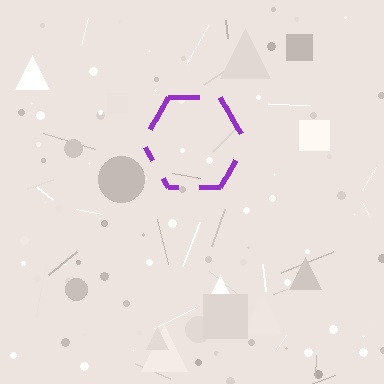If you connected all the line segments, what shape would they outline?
They would outline a hexagon.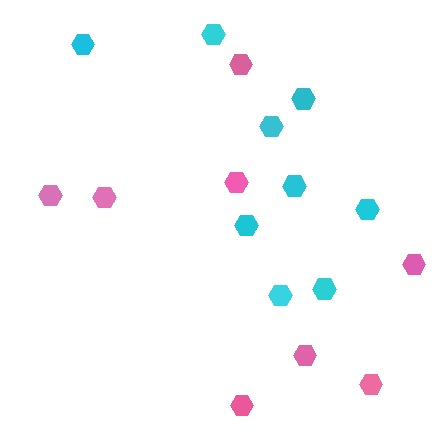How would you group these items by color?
There are 2 groups: one group of pink hexagons (8) and one group of cyan hexagons (9).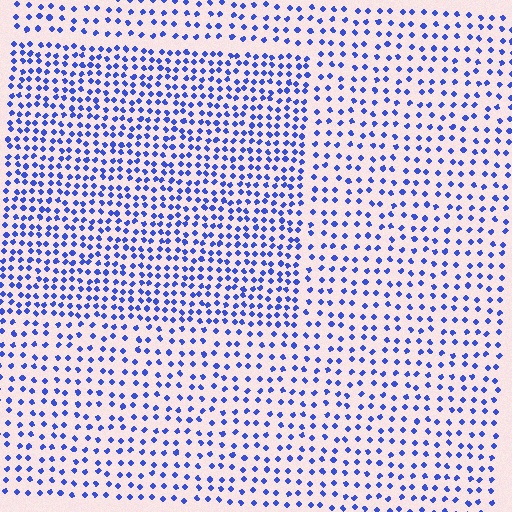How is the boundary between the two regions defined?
The boundary is defined by a change in element density (approximately 1.7x ratio). All elements are the same color, size, and shape.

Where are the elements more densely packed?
The elements are more densely packed inside the rectangle boundary.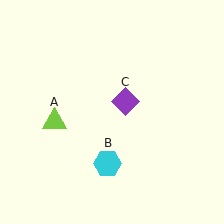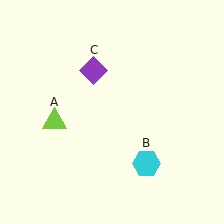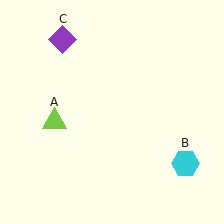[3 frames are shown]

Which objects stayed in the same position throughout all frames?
Lime triangle (object A) remained stationary.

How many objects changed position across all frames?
2 objects changed position: cyan hexagon (object B), purple diamond (object C).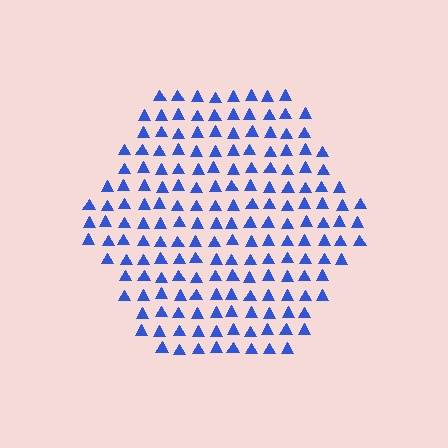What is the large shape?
The large shape is a hexagon.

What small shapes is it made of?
It is made of small triangles.